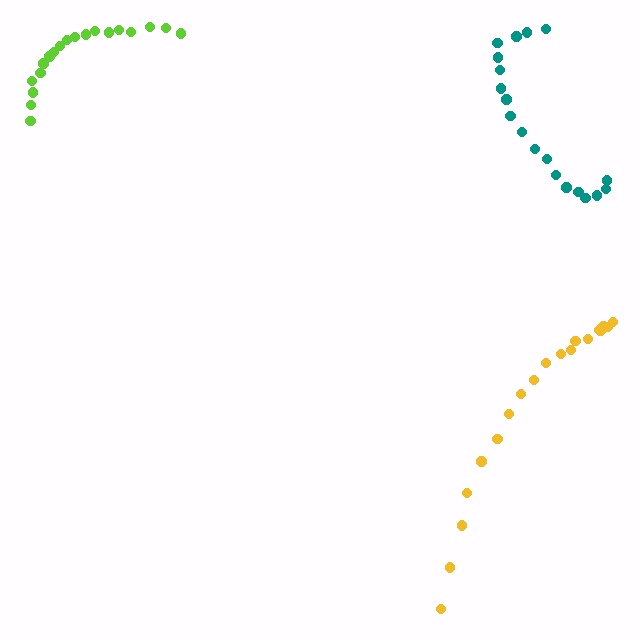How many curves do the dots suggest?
There are 3 distinct paths.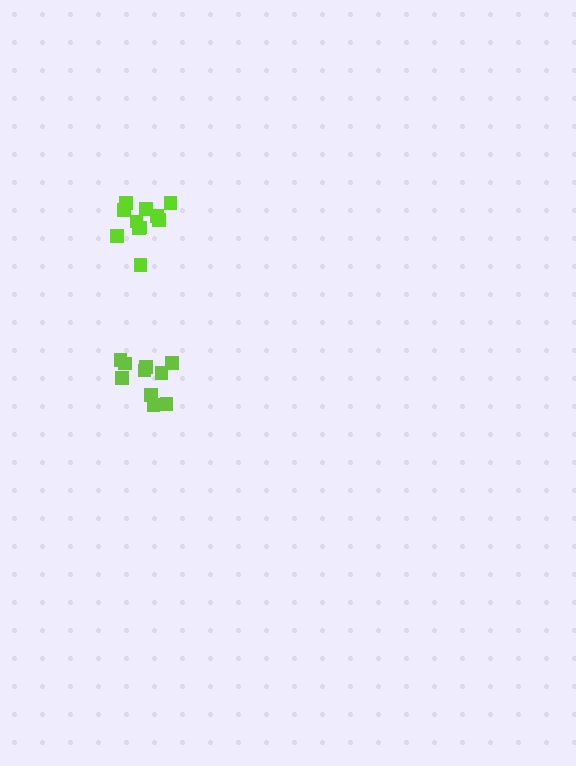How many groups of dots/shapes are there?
There are 2 groups.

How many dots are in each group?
Group 1: 11 dots, Group 2: 10 dots (21 total).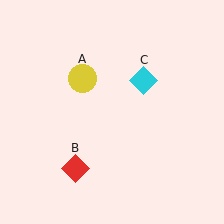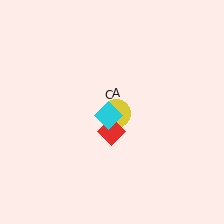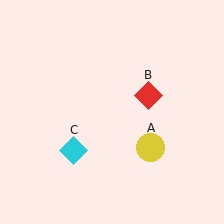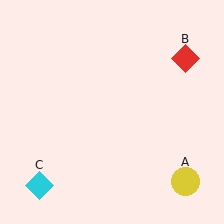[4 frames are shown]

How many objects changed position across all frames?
3 objects changed position: yellow circle (object A), red diamond (object B), cyan diamond (object C).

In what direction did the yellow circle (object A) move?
The yellow circle (object A) moved down and to the right.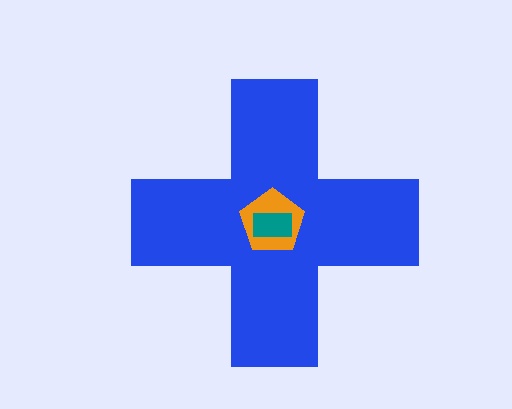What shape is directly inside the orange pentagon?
The teal rectangle.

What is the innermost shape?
The teal rectangle.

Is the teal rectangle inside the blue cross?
Yes.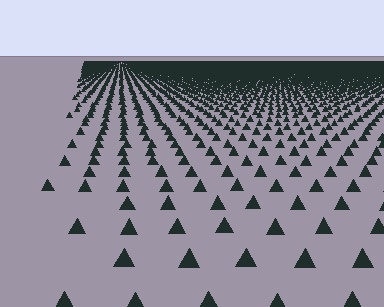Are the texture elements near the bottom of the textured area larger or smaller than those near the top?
Larger. Near the bottom, elements are closer to the viewer and appear at a bigger on-screen size.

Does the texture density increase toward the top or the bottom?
Density increases toward the top.